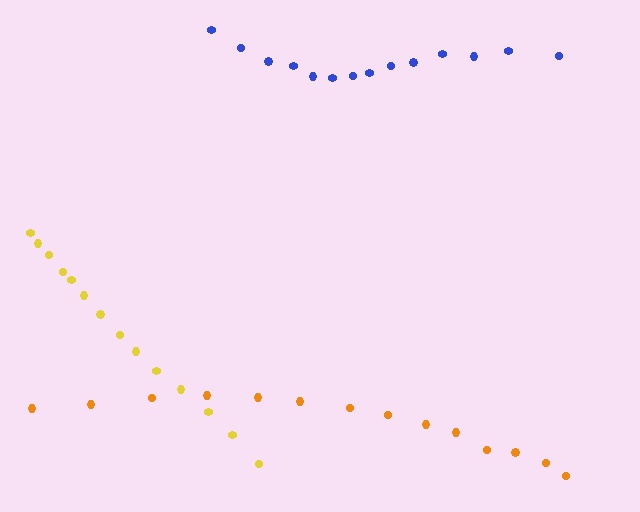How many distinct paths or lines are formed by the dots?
There are 3 distinct paths.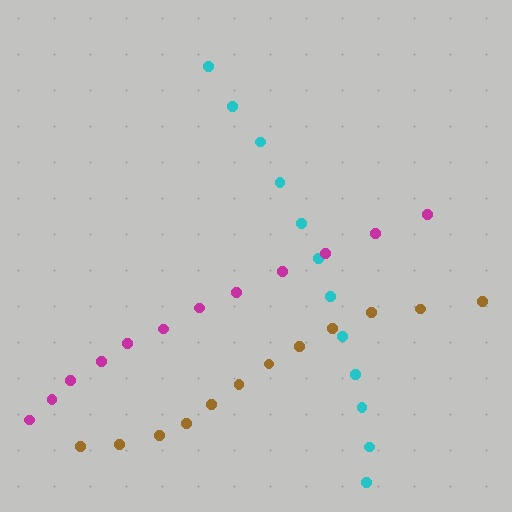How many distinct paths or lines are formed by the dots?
There are 3 distinct paths.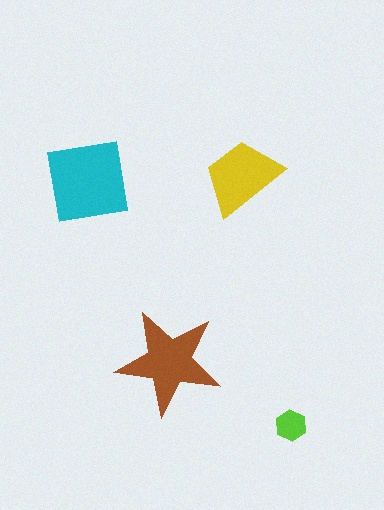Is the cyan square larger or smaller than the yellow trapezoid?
Larger.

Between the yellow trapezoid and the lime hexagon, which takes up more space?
The yellow trapezoid.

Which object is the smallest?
The lime hexagon.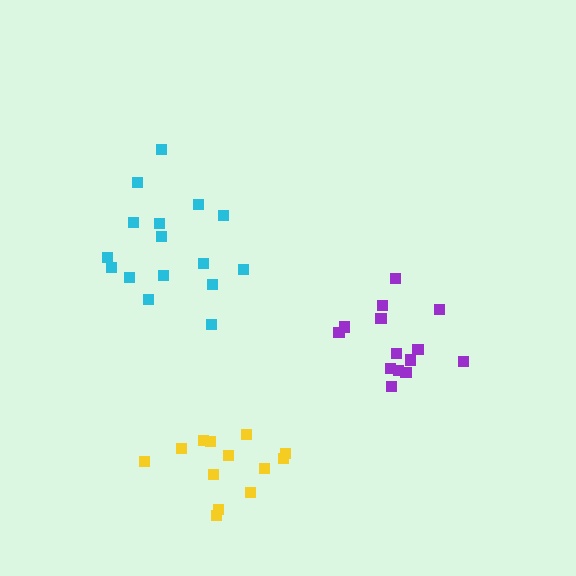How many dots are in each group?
Group 1: 14 dots, Group 2: 13 dots, Group 3: 16 dots (43 total).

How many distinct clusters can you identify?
There are 3 distinct clusters.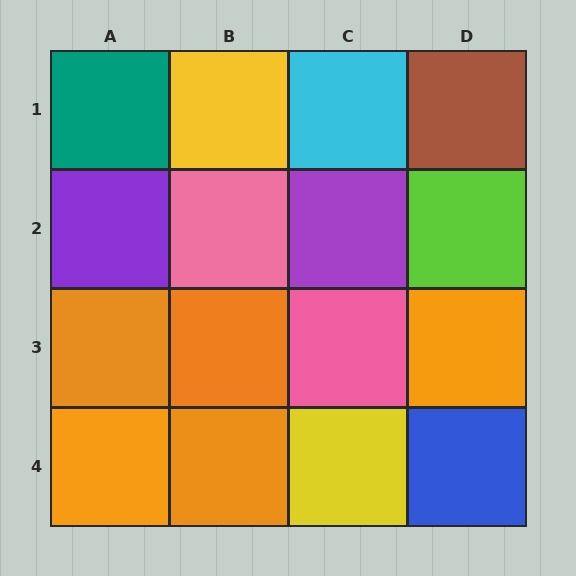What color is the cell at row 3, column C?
Pink.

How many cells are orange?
5 cells are orange.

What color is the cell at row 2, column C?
Purple.